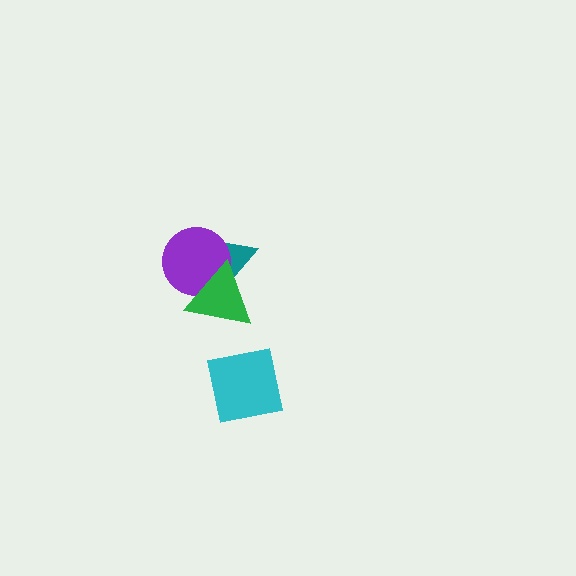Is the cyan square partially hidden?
No, no other shape covers it.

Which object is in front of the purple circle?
The green triangle is in front of the purple circle.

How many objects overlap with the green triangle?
2 objects overlap with the green triangle.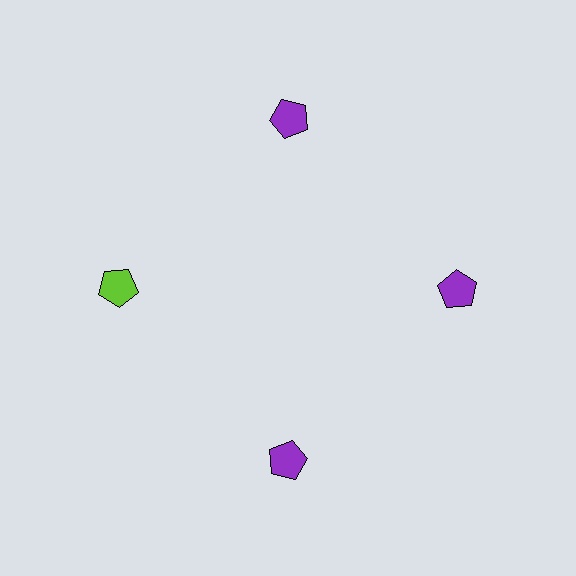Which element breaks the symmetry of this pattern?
The lime pentagon at roughly the 9 o'clock position breaks the symmetry. All other shapes are purple pentagons.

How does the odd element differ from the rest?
It has a different color: lime instead of purple.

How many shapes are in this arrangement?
There are 4 shapes arranged in a ring pattern.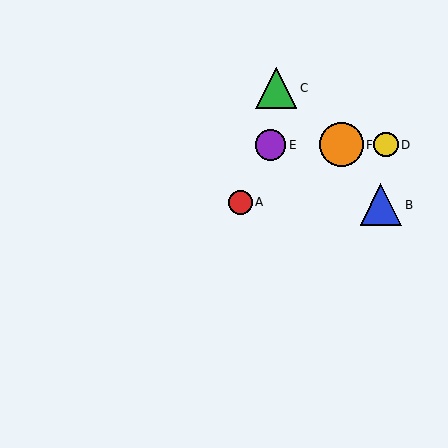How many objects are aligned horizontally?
3 objects (D, E, F) are aligned horizontally.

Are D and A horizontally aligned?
No, D is at y≈145 and A is at y≈202.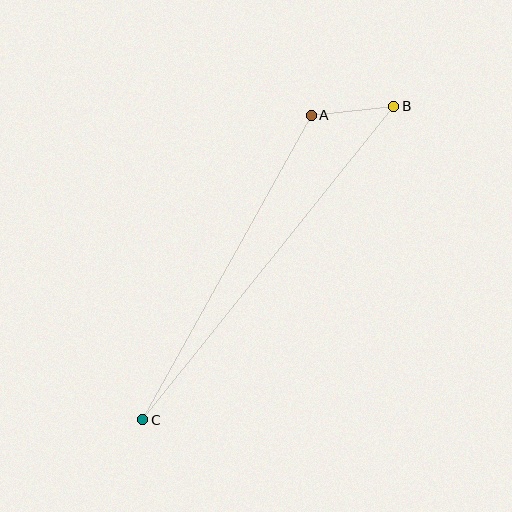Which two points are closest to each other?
Points A and B are closest to each other.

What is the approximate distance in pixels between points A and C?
The distance between A and C is approximately 348 pixels.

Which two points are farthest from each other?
Points B and C are farthest from each other.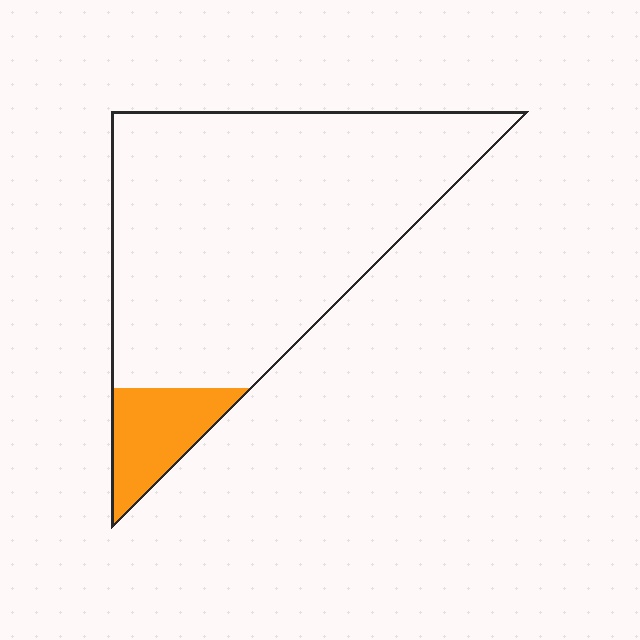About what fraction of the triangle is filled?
About one eighth (1/8).